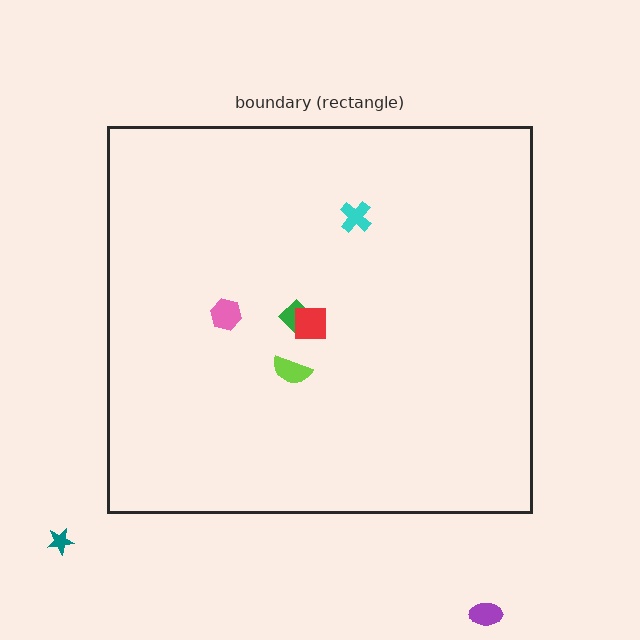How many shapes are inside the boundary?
5 inside, 2 outside.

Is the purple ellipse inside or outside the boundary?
Outside.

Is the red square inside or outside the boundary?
Inside.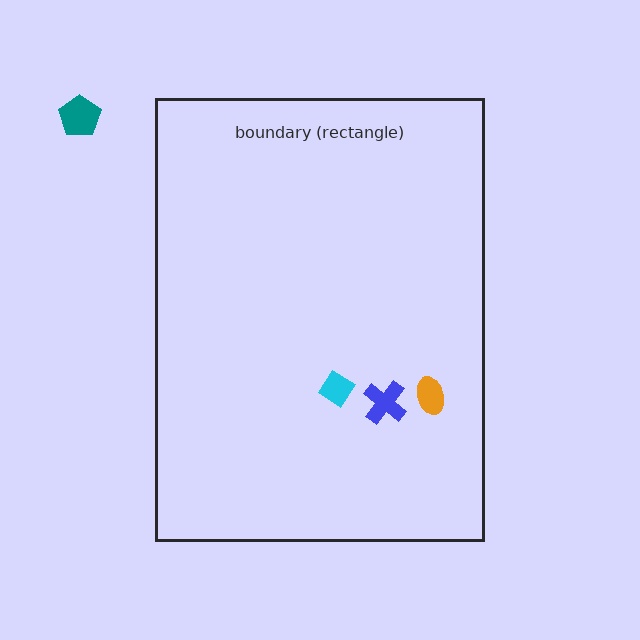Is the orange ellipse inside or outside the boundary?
Inside.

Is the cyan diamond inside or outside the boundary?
Inside.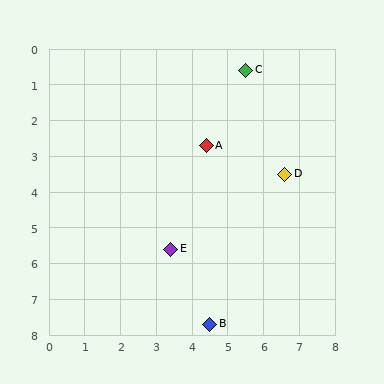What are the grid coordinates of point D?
Point D is at approximately (6.6, 3.5).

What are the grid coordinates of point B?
Point B is at approximately (4.5, 7.7).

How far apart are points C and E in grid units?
Points C and E are about 5.4 grid units apart.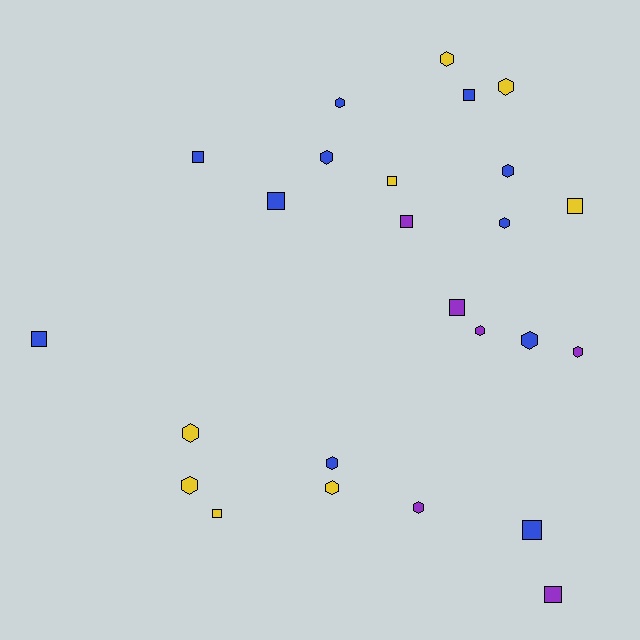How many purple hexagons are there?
There are 3 purple hexagons.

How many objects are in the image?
There are 25 objects.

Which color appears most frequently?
Blue, with 11 objects.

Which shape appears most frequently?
Hexagon, with 14 objects.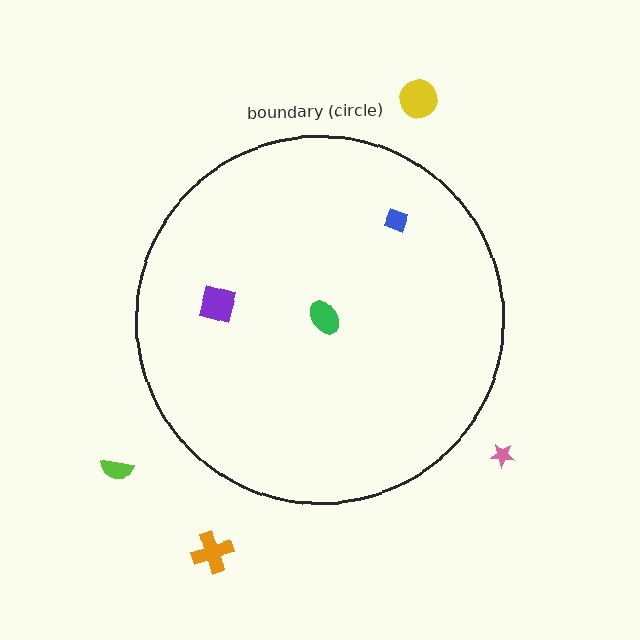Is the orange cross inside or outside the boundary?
Outside.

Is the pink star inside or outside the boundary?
Outside.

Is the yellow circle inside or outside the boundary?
Outside.